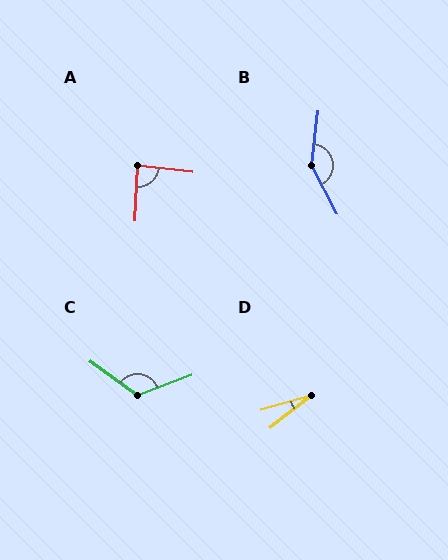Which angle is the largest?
B, at approximately 146 degrees.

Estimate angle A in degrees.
Approximately 85 degrees.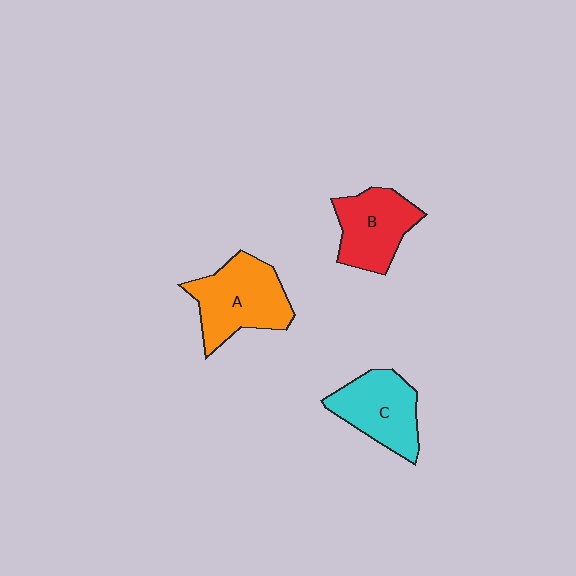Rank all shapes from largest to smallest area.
From largest to smallest: A (orange), C (cyan), B (red).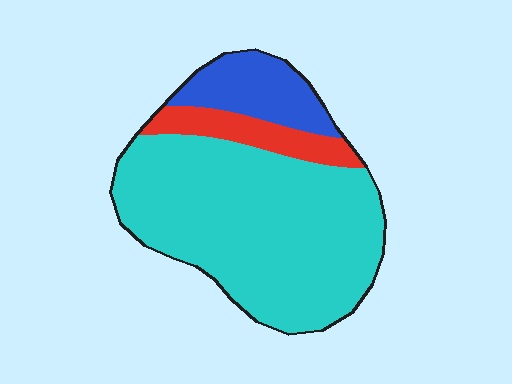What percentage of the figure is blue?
Blue takes up about one sixth (1/6) of the figure.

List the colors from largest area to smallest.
From largest to smallest: cyan, blue, red.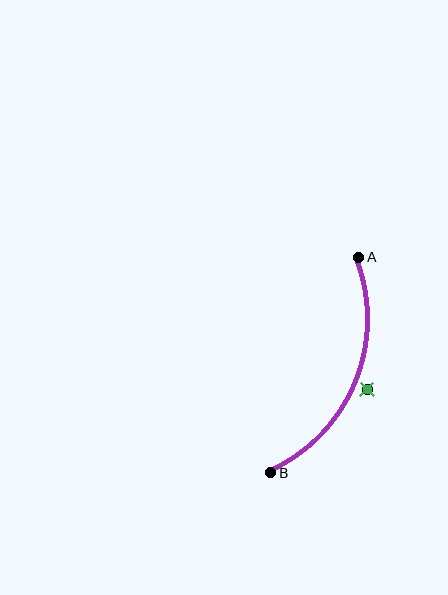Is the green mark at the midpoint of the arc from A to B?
No — the green mark does not lie on the arc at all. It sits slightly outside the curve.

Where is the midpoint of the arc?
The arc midpoint is the point on the curve farthest from the straight line joining A and B. It sits to the right of that line.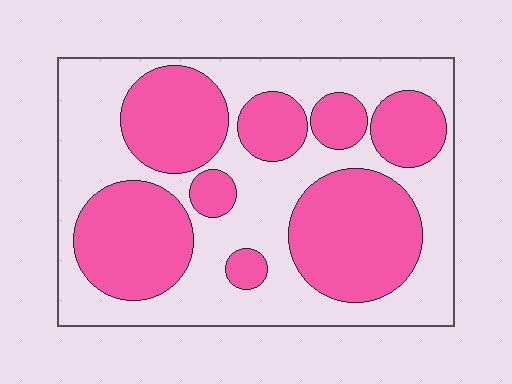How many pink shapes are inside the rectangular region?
8.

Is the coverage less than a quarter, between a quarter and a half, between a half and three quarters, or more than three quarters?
Between a quarter and a half.